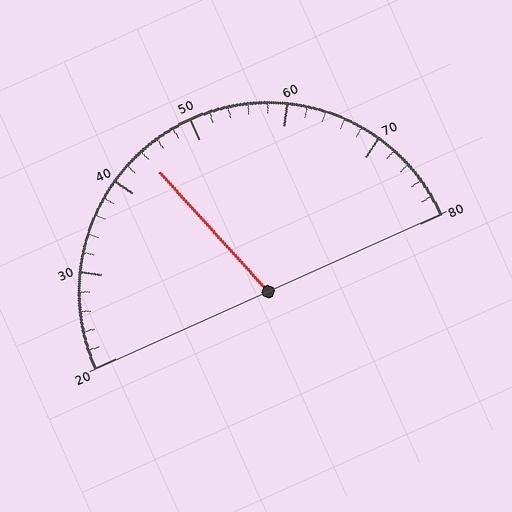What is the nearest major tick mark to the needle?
The nearest major tick mark is 40.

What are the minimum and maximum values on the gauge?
The gauge ranges from 20 to 80.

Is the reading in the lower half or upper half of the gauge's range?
The reading is in the lower half of the range (20 to 80).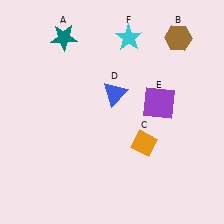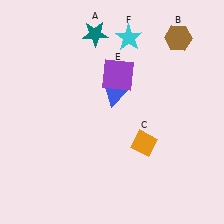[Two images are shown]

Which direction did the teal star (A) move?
The teal star (A) moved right.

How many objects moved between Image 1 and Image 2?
2 objects moved between the two images.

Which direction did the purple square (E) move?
The purple square (E) moved left.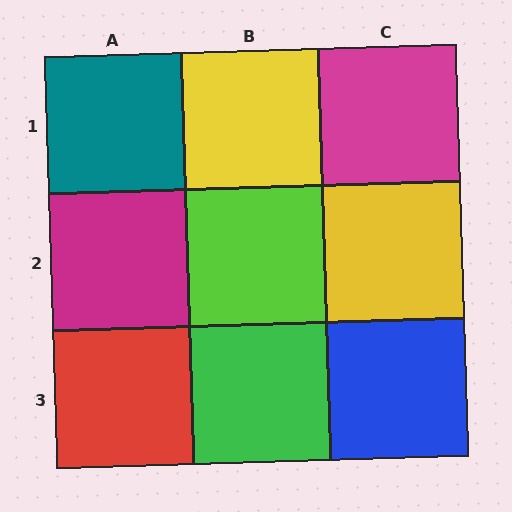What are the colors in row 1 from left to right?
Teal, yellow, magenta.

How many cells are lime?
1 cell is lime.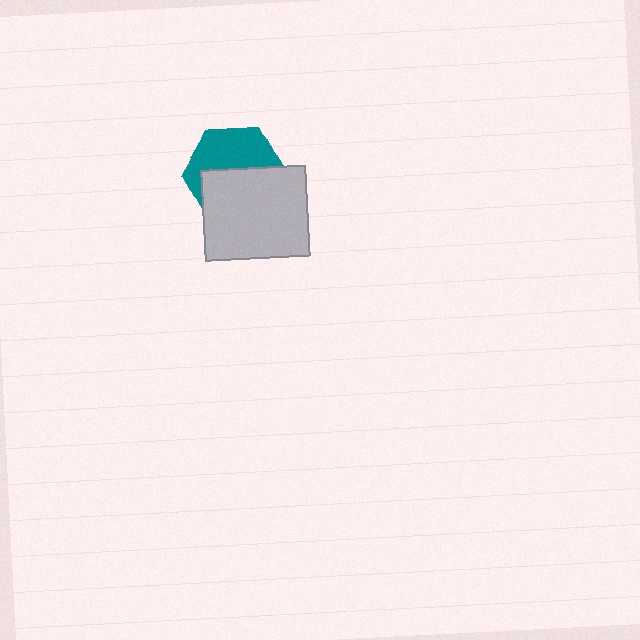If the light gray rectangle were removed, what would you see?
You would see the complete teal hexagon.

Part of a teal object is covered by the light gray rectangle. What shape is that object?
It is a hexagon.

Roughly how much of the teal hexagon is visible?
About half of it is visible (roughly 47%).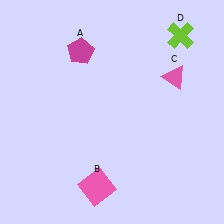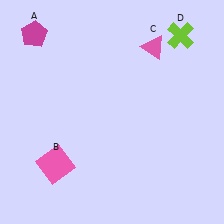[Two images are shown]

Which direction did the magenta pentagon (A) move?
The magenta pentagon (A) moved left.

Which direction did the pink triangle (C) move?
The pink triangle (C) moved up.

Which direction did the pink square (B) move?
The pink square (B) moved left.